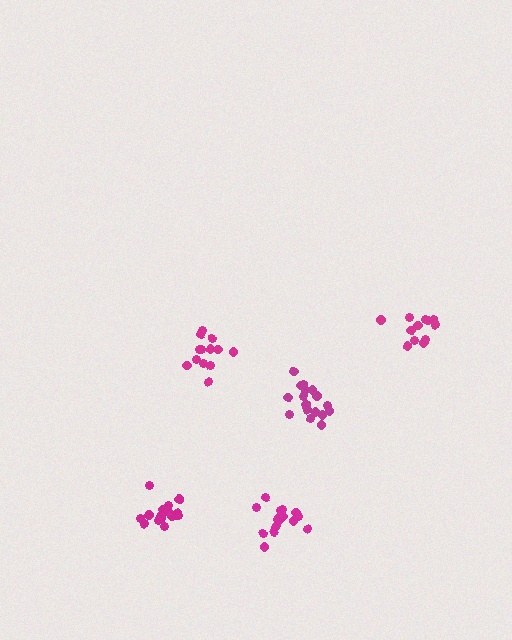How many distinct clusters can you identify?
There are 5 distinct clusters.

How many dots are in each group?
Group 1: 17 dots, Group 2: 16 dots, Group 3: 13 dots, Group 4: 18 dots, Group 5: 13 dots (77 total).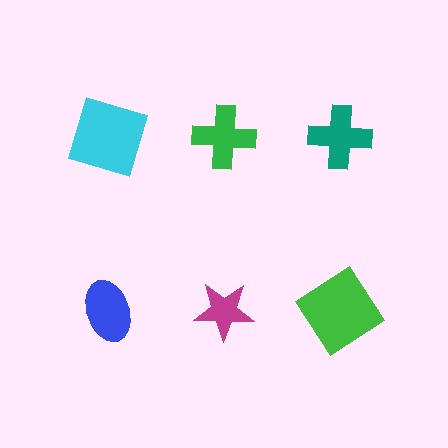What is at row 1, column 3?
A teal cross.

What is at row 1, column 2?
A green cross.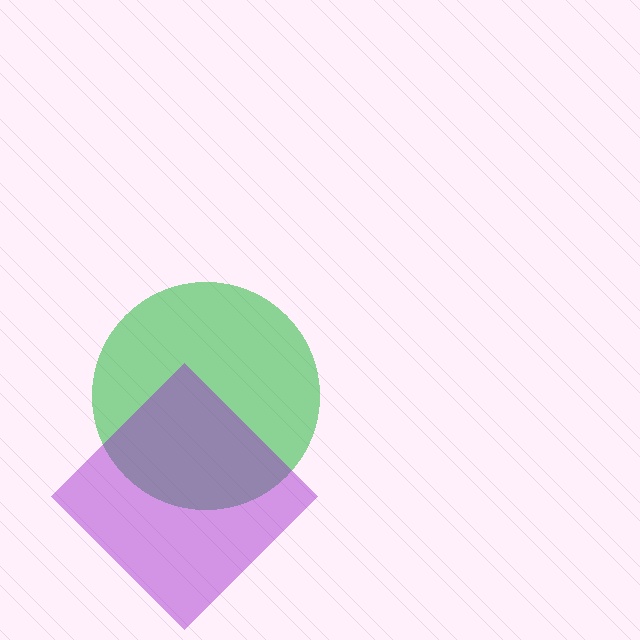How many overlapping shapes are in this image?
There are 2 overlapping shapes in the image.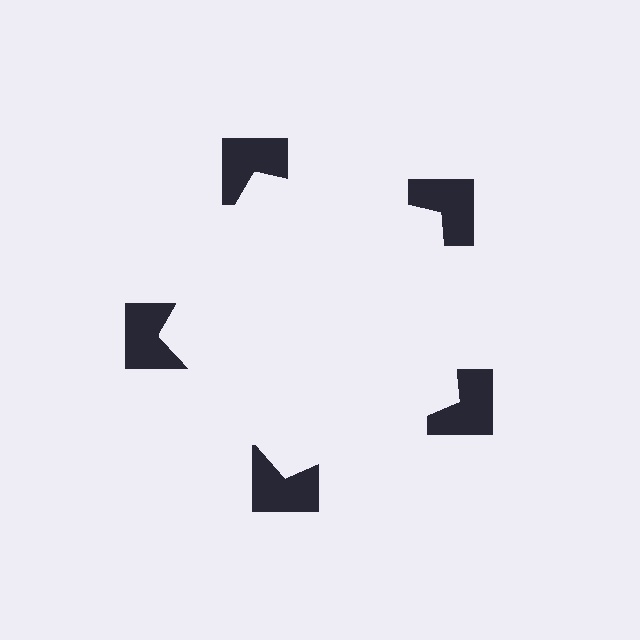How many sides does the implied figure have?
5 sides.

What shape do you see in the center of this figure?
An illusory pentagon — its edges are inferred from the aligned wedge cuts in the notched squares, not physically drawn.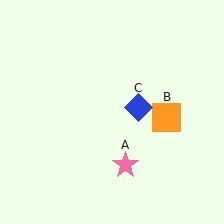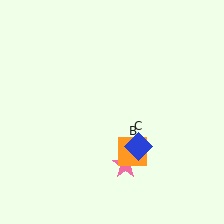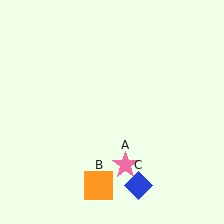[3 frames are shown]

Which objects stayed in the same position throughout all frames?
Pink star (object A) remained stationary.